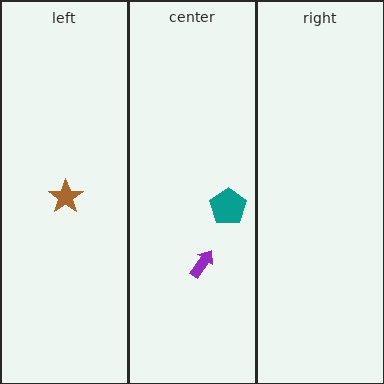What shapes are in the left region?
The brown star.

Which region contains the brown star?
The left region.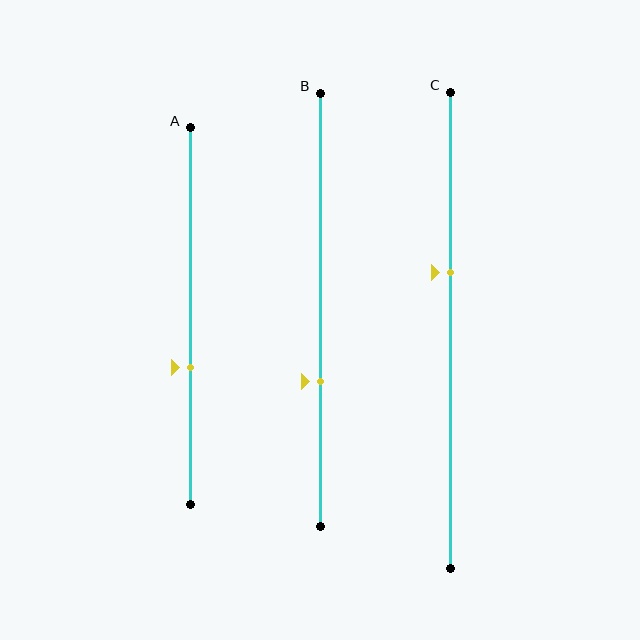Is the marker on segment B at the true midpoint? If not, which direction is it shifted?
No, the marker on segment B is shifted downward by about 17% of the segment length.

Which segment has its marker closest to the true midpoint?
Segment C has its marker closest to the true midpoint.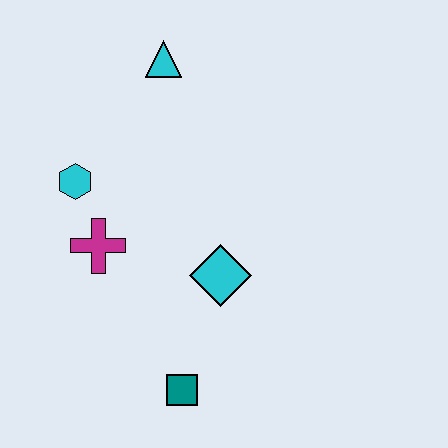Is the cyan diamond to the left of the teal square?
No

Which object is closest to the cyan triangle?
The cyan hexagon is closest to the cyan triangle.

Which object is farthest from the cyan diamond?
The cyan triangle is farthest from the cyan diamond.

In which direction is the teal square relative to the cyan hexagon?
The teal square is below the cyan hexagon.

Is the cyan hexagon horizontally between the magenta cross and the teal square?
No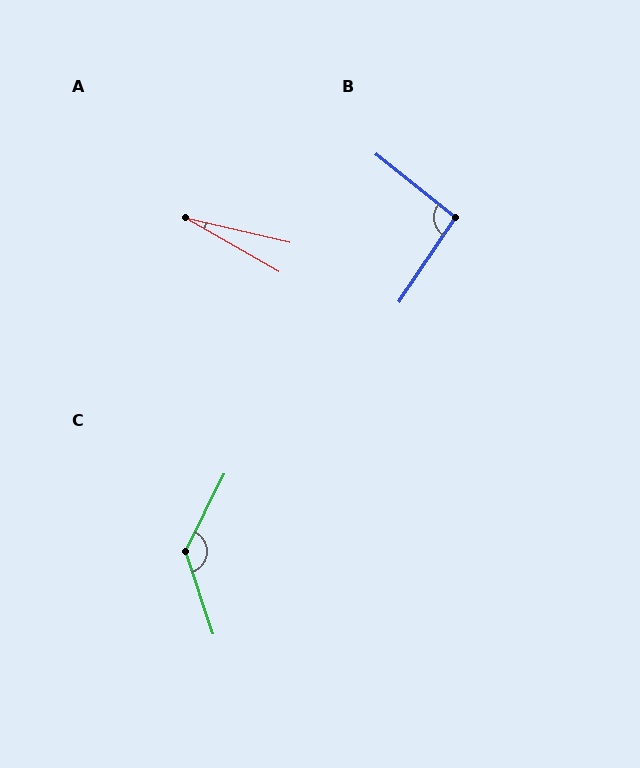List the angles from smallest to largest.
A (17°), B (95°), C (135°).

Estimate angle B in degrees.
Approximately 95 degrees.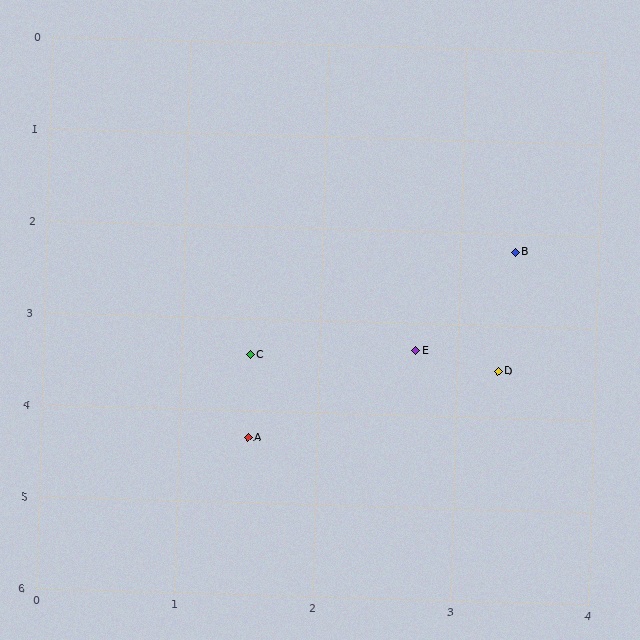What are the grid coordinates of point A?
Point A is at approximately (1.5, 4.3).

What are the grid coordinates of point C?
Point C is at approximately (1.5, 3.4).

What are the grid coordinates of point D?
Point D is at approximately (3.3, 3.5).